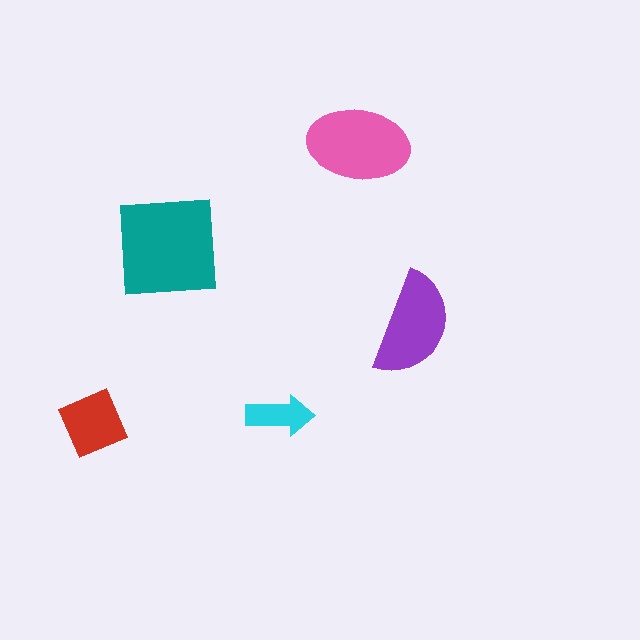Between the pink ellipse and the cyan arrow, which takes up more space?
The pink ellipse.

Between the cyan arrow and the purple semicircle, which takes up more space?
The purple semicircle.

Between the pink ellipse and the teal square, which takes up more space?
The teal square.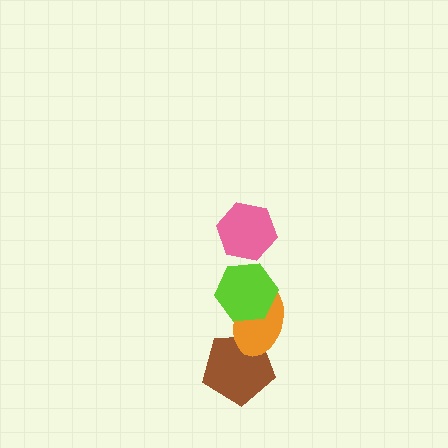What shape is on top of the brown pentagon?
The orange ellipse is on top of the brown pentagon.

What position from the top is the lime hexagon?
The lime hexagon is 2nd from the top.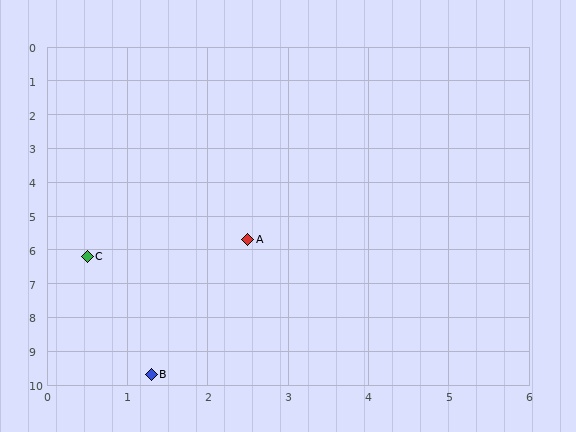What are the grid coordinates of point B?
Point B is at approximately (1.3, 9.7).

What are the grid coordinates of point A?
Point A is at approximately (2.5, 5.7).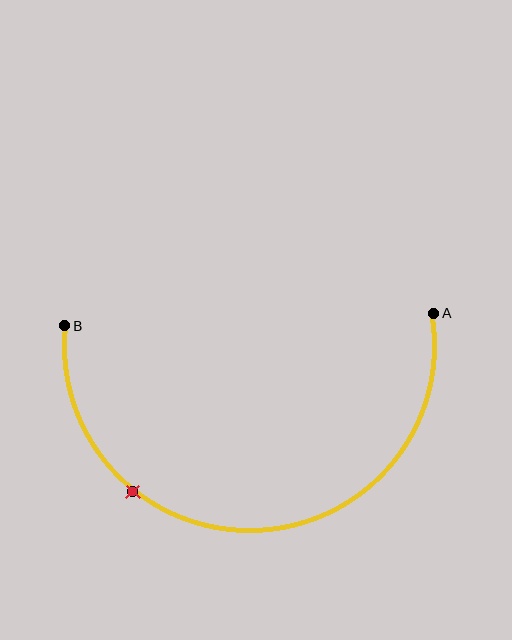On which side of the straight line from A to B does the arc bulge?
The arc bulges below the straight line connecting A and B.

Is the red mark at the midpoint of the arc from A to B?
No. The red mark lies on the arc but is closer to endpoint B. The arc midpoint would be at the point on the curve equidistant along the arc from both A and B.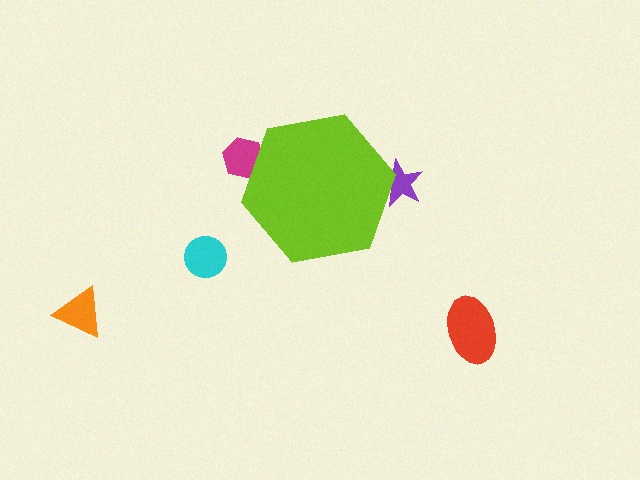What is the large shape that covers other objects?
A lime hexagon.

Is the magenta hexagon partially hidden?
Yes, the magenta hexagon is partially hidden behind the lime hexagon.